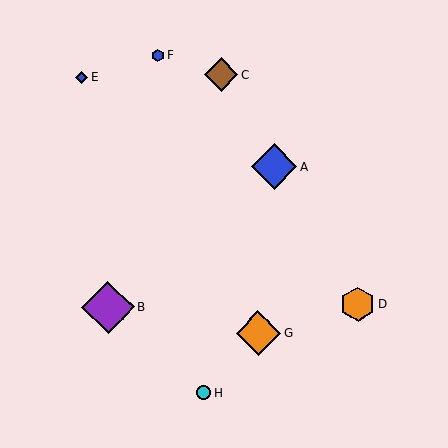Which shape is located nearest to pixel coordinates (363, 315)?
The orange hexagon (labeled D) at (358, 305) is nearest to that location.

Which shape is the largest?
The purple diamond (labeled B) is the largest.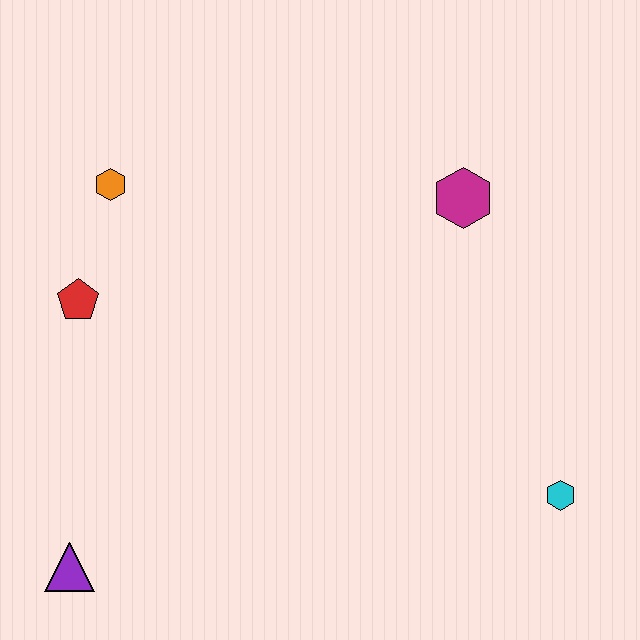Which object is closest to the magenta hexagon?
The cyan hexagon is closest to the magenta hexagon.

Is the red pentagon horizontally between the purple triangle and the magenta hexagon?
Yes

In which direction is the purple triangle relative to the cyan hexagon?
The purple triangle is to the left of the cyan hexagon.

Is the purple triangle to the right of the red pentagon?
No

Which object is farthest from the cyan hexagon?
The orange hexagon is farthest from the cyan hexagon.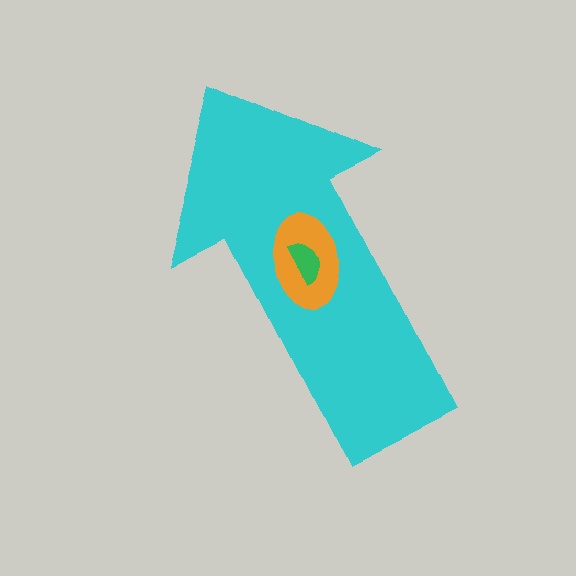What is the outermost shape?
The cyan arrow.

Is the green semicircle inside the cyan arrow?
Yes.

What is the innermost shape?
The green semicircle.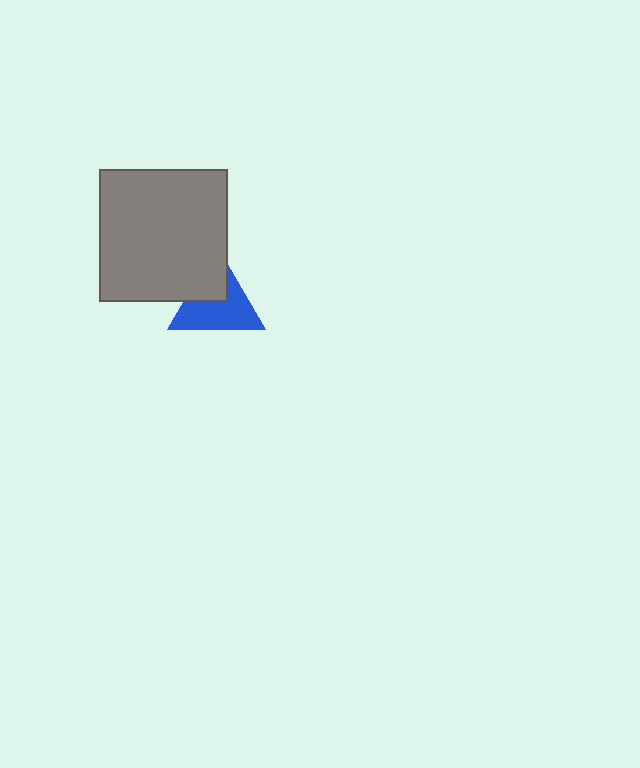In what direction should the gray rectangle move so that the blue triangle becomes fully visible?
The gray rectangle should move toward the upper-left. That is the shortest direction to clear the overlap and leave the blue triangle fully visible.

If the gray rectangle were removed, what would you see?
You would see the complete blue triangle.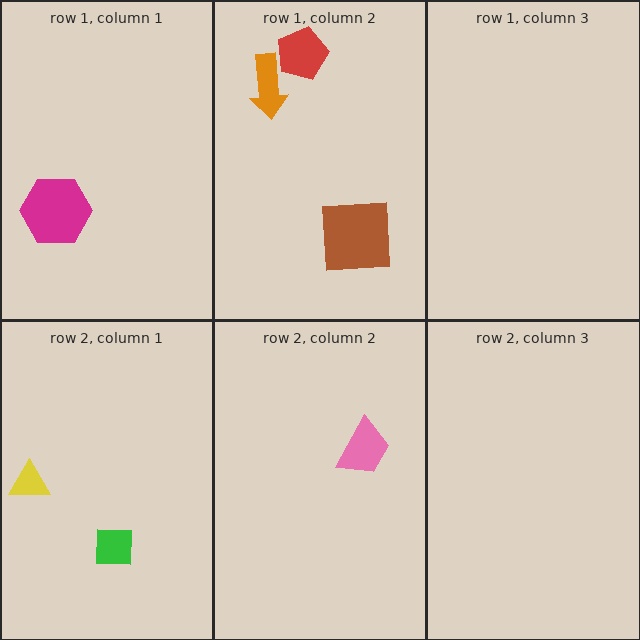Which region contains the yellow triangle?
The row 2, column 1 region.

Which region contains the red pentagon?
The row 1, column 2 region.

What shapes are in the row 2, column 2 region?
The pink trapezoid.